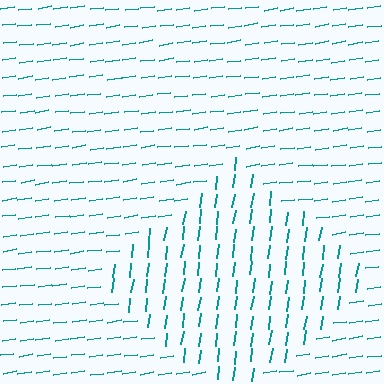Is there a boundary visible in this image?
Yes, there is a texture boundary formed by a change in line orientation.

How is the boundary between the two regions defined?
The boundary is defined purely by a change in line orientation (approximately 74 degrees difference). All lines are the same color and thickness.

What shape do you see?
I see a diamond.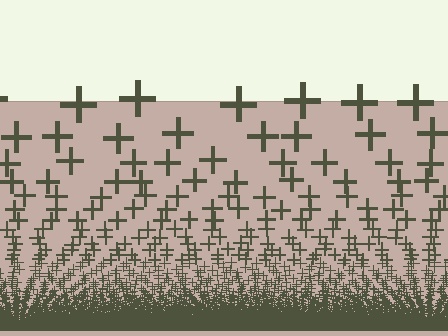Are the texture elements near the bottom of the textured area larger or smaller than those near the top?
Smaller. The gradient is inverted — elements near the bottom are smaller and denser.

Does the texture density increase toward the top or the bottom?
Density increases toward the bottom.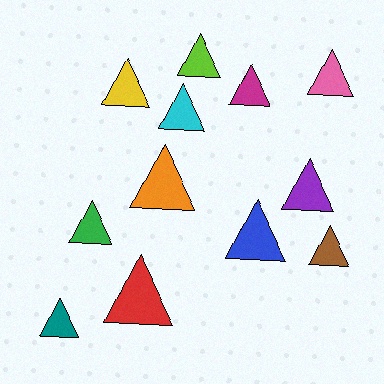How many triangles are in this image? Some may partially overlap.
There are 12 triangles.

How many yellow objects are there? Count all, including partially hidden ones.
There is 1 yellow object.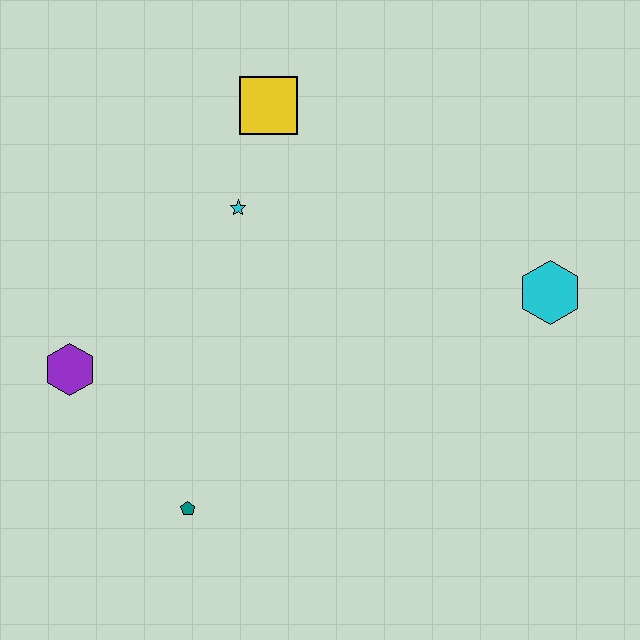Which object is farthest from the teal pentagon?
The cyan hexagon is farthest from the teal pentagon.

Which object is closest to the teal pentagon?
The purple hexagon is closest to the teal pentagon.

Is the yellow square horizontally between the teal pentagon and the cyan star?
No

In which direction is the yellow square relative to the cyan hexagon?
The yellow square is to the left of the cyan hexagon.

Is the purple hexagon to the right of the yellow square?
No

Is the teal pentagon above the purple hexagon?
No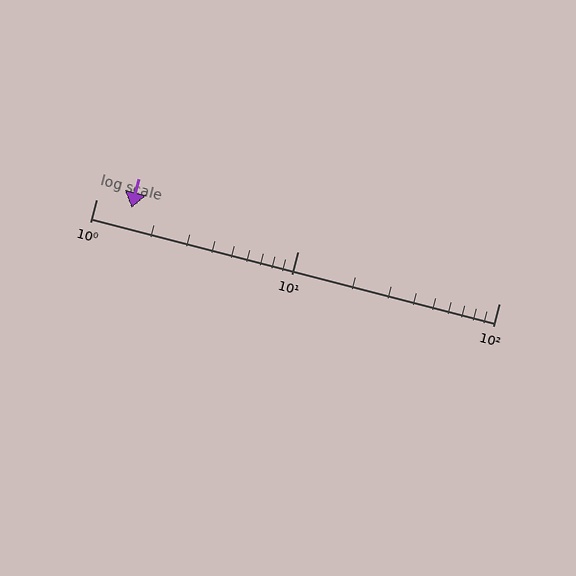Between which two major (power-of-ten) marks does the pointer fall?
The pointer is between 1 and 10.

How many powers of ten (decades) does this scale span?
The scale spans 2 decades, from 1 to 100.